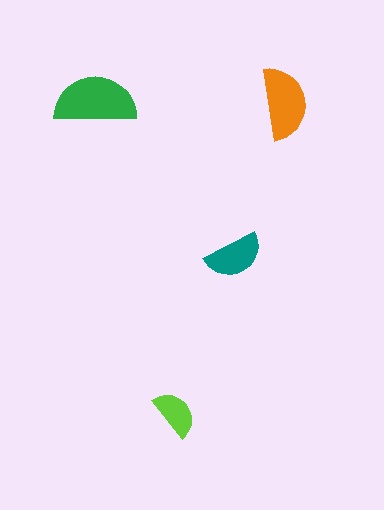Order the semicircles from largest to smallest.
the green one, the orange one, the teal one, the lime one.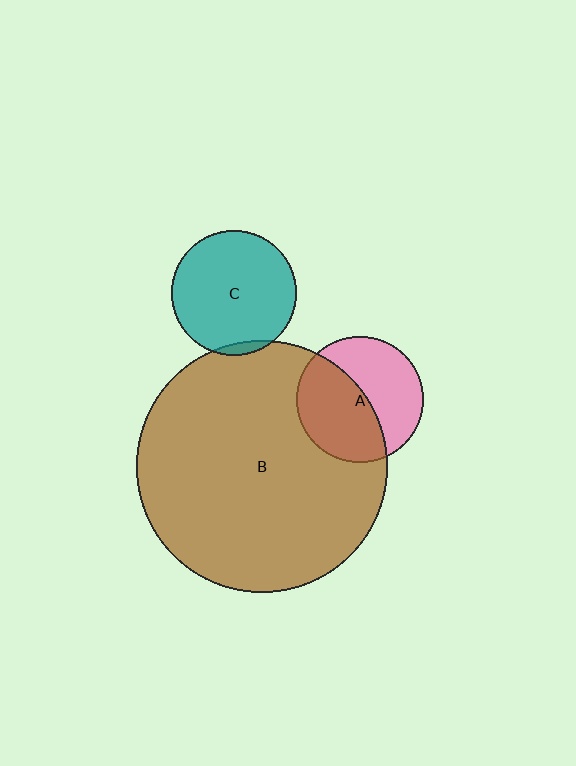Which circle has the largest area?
Circle B (brown).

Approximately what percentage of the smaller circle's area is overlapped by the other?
Approximately 5%.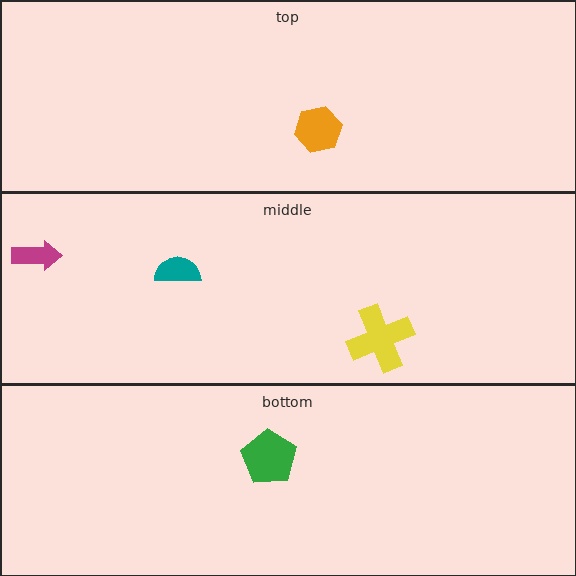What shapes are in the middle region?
The teal semicircle, the magenta arrow, the yellow cross.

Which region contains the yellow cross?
The middle region.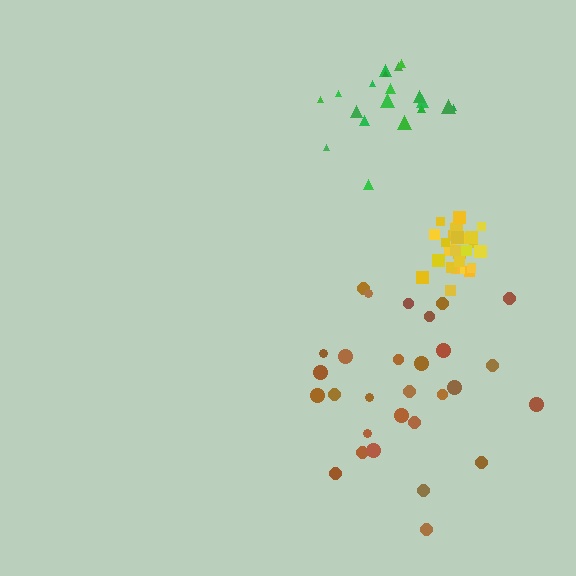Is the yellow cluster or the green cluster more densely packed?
Yellow.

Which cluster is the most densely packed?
Yellow.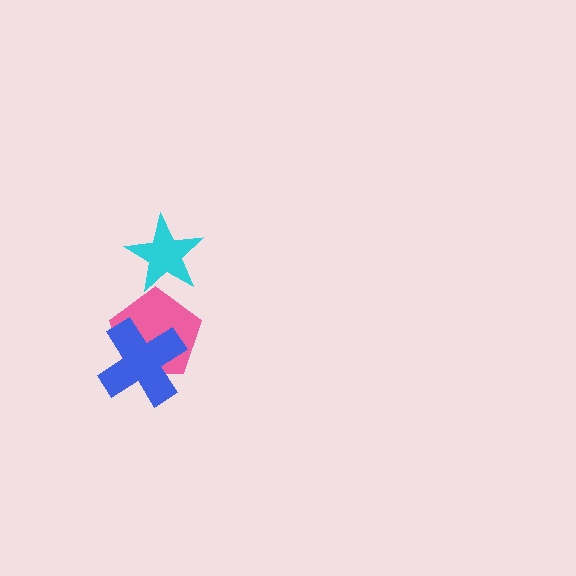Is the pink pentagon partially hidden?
Yes, it is partially covered by another shape.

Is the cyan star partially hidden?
Yes, it is partially covered by another shape.